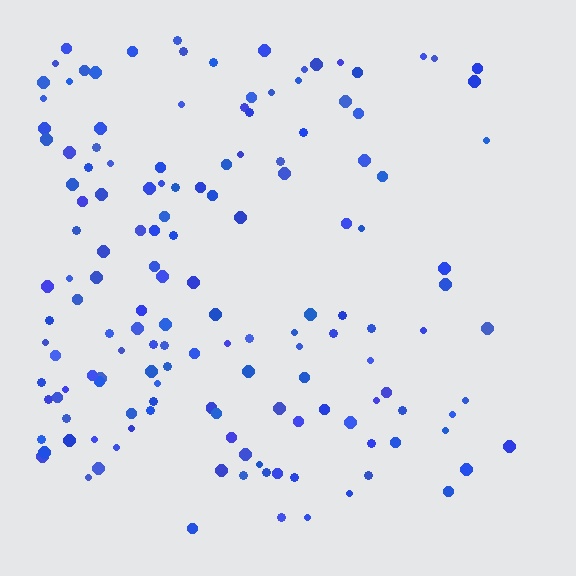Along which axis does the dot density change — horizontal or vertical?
Horizontal.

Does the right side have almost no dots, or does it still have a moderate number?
Still a moderate number, just noticeably fewer than the left.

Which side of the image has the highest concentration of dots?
The left.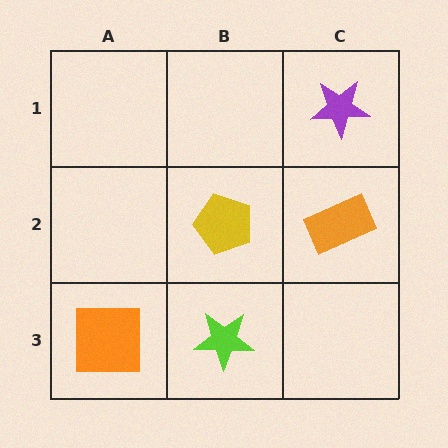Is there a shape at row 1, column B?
No, that cell is empty.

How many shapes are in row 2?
2 shapes.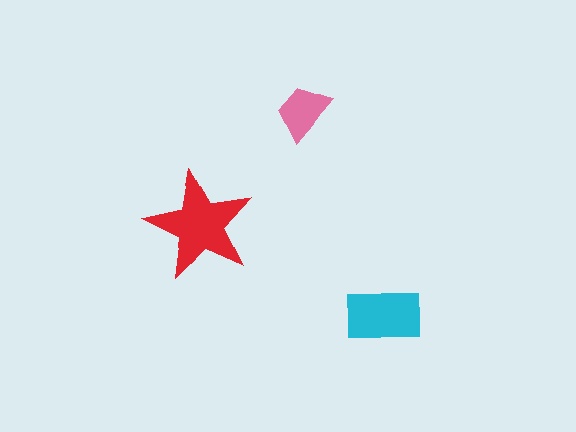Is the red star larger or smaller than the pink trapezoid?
Larger.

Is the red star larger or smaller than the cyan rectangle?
Larger.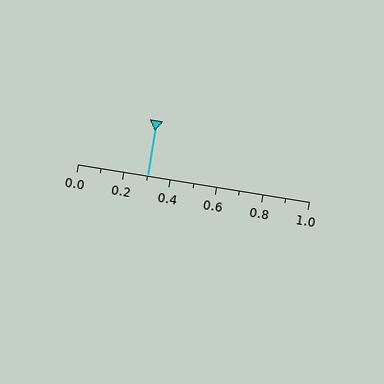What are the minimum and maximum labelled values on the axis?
The axis runs from 0.0 to 1.0.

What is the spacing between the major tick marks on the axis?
The major ticks are spaced 0.2 apart.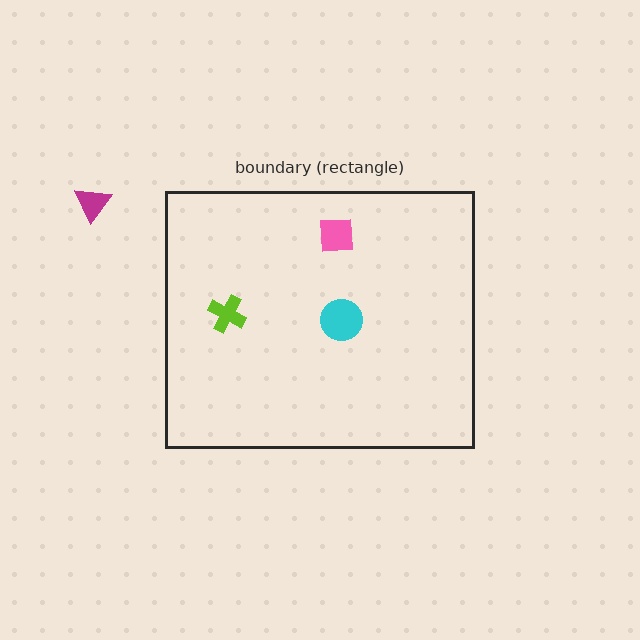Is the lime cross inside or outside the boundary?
Inside.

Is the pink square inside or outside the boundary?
Inside.